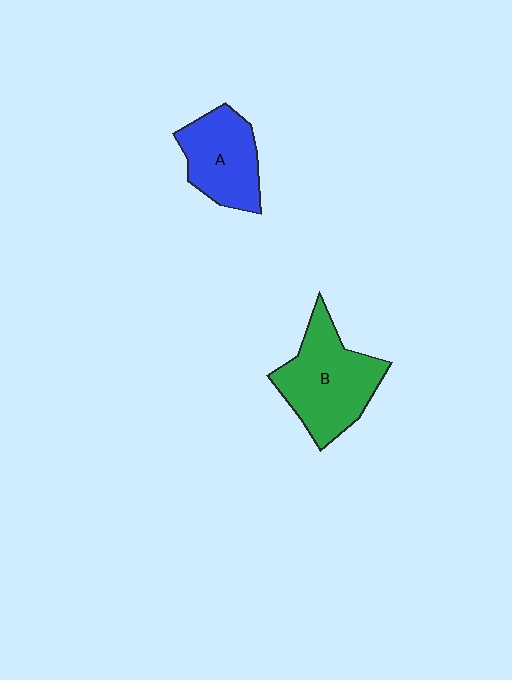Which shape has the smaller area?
Shape A (blue).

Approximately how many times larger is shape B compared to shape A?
Approximately 1.3 times.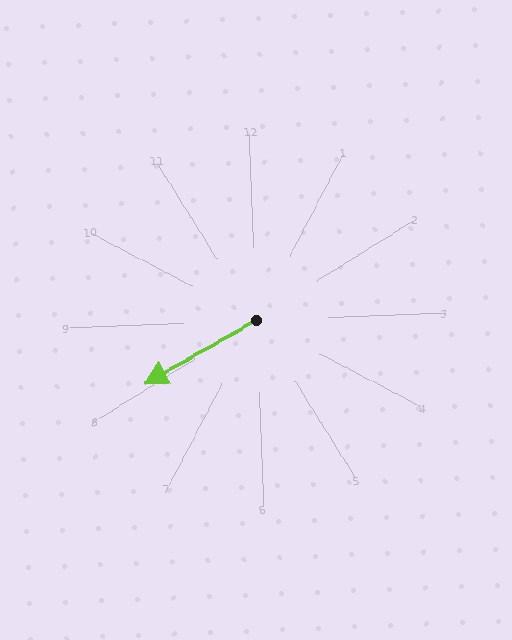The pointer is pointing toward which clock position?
Roughly 8 o'clock.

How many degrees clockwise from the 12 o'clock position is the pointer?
Approximately 242 degrees.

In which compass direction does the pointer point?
Southwest.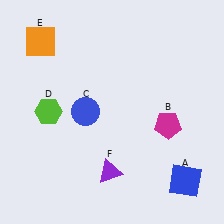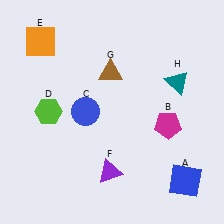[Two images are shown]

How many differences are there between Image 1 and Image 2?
There are 2 differences between the two images.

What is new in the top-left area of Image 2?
A brown triangle (G) was added in the top-left area of Image 2.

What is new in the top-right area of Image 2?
A teal triangle (H) was added in the top-right area of Image 2.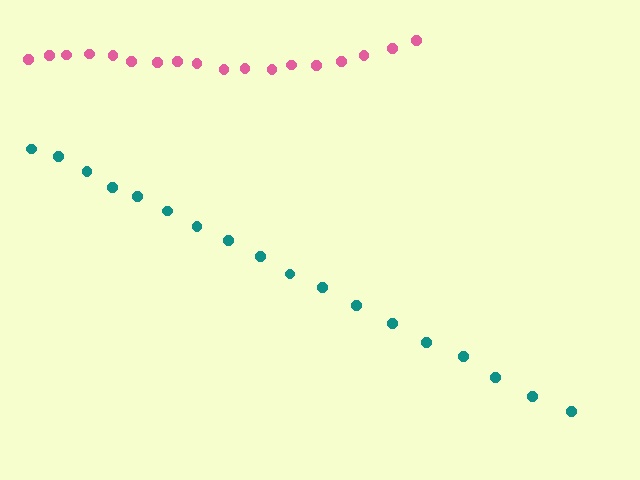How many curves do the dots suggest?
There are 2 distinct paths.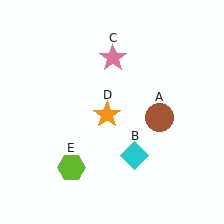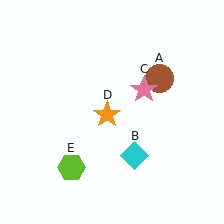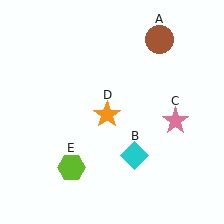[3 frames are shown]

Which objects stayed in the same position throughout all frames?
Cyan diamond (object B) and orange star (object D) and lime hexagon (object E) remained stationary.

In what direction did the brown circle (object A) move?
The brown circle (object A) moved up.